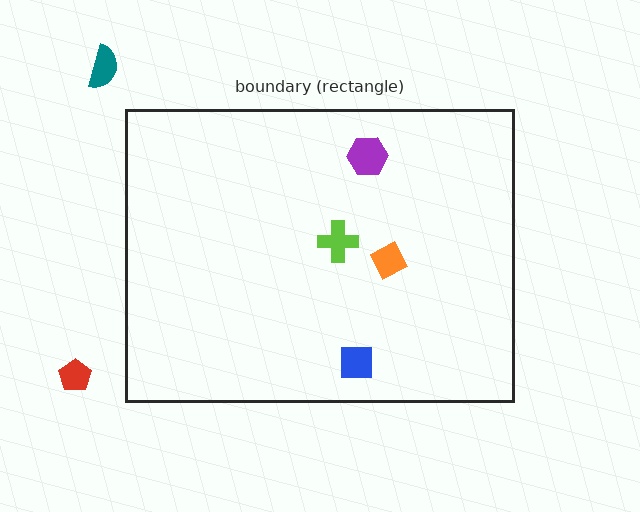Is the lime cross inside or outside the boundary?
Inside.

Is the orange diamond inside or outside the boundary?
Inside.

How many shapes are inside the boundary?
4 inside, 2 outside.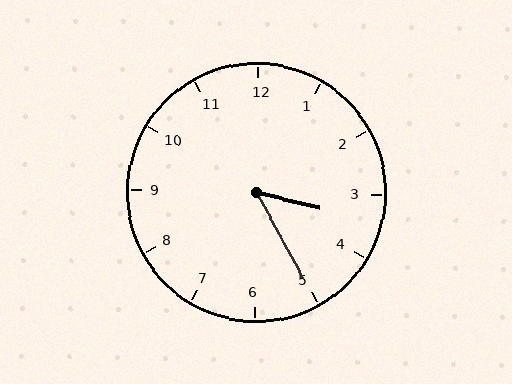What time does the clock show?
3:25.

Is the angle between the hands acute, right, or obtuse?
It is acute.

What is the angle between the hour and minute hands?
Approximately 48 degrees.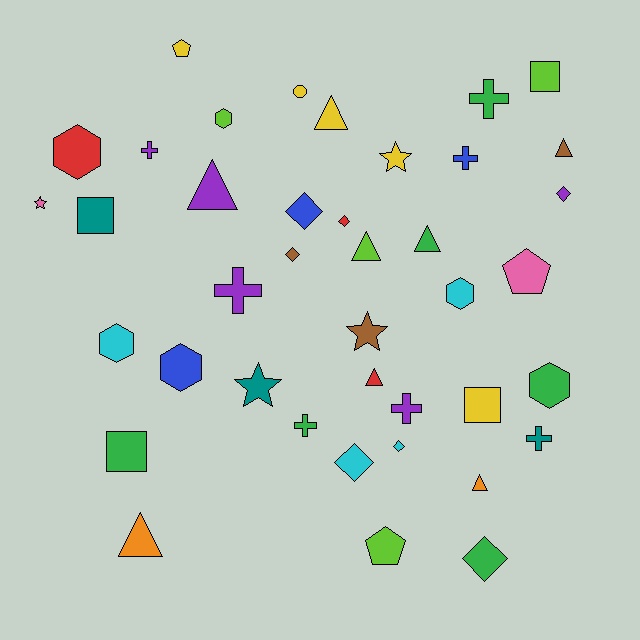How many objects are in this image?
There are 40 objects.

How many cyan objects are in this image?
There are 4 cyan objects.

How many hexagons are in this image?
There are 6 hexagons.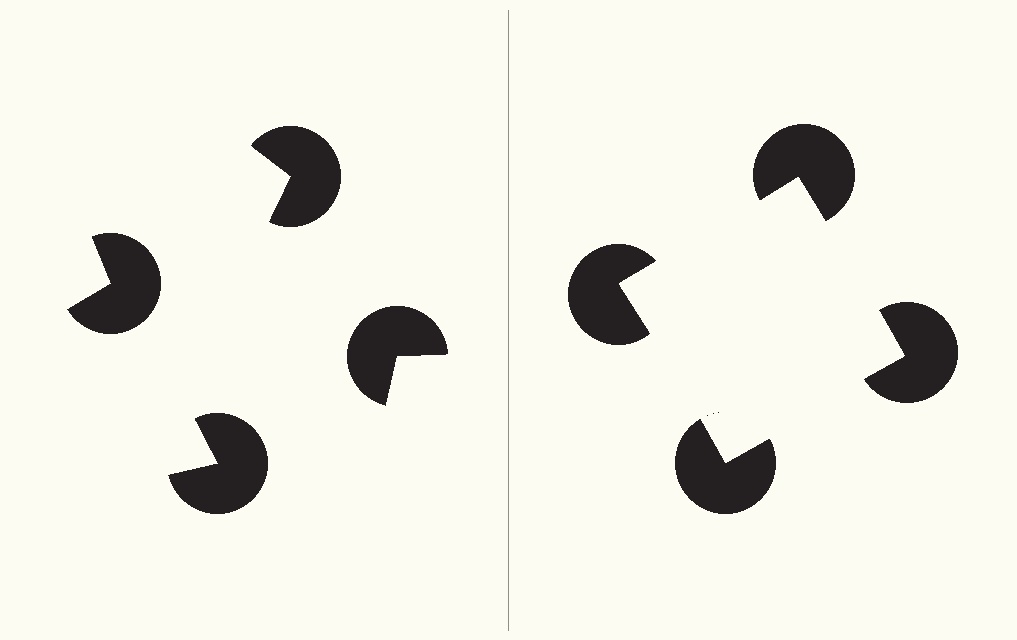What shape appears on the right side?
An illusory square.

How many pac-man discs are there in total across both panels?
8 — 4 on each side.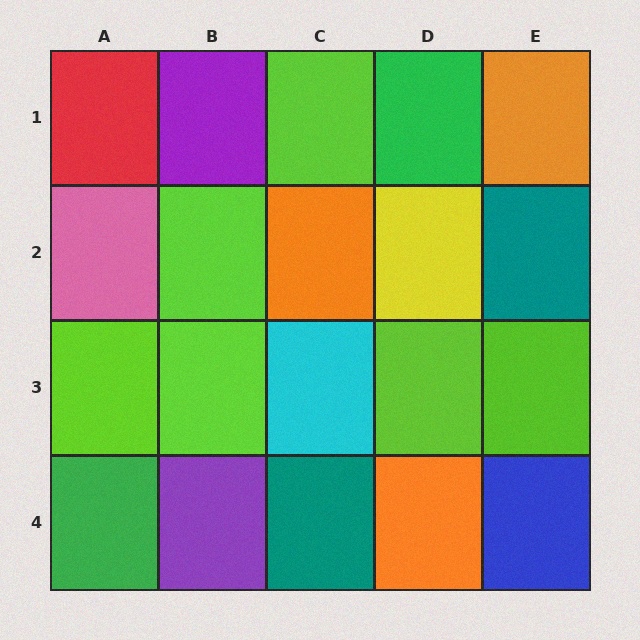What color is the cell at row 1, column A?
Red.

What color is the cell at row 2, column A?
Pink.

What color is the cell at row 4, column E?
Blue.